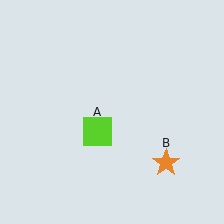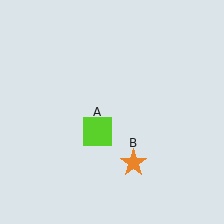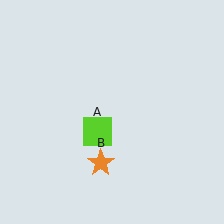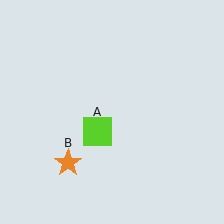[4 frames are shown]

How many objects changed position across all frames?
1 object changed position: orange star (object B).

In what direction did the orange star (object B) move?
The orange star (object B) moved left.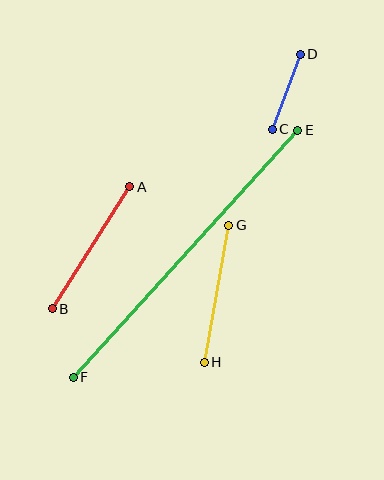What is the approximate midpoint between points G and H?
The midpoint is at approximately (217, 294) pixels.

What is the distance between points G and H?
The distance is approximately 139 pixels.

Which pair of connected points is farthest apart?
Points E and F are farthest apart.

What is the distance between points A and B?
The distance is approximately 144 pixels.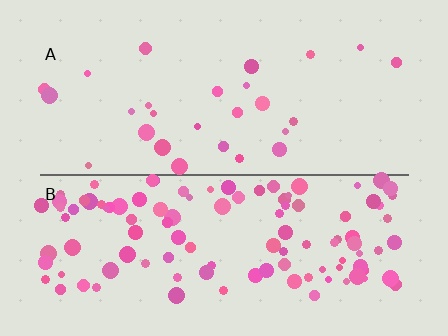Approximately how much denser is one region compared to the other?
Approximately 4.0× — region B over region A.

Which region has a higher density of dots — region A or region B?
B (the bottom).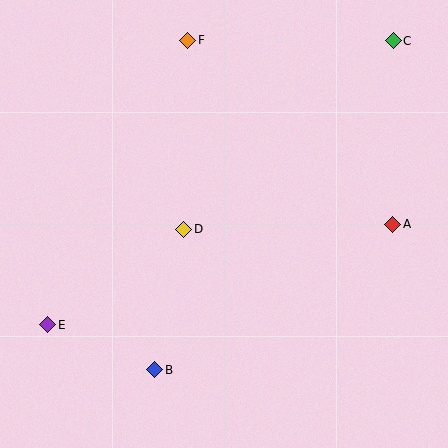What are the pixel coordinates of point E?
Point E is at (48, 325).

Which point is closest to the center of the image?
Point D at (184, 229) is closest to the center.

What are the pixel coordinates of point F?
Point F is at (188, 40).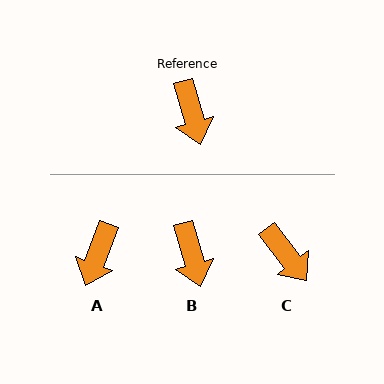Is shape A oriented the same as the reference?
No, it is off by about 36 degrees.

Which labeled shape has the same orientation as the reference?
B.